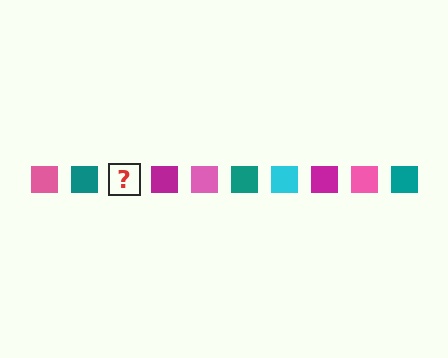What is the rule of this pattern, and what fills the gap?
The rule is that the pattern cycles through pink, teal, cyan, magenta squares. The gap should be filled with a cyan square.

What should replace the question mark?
The question mark should be replaced with a cyan square.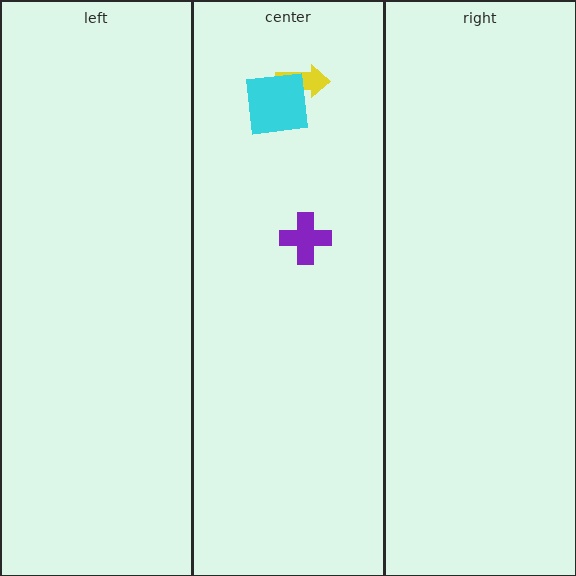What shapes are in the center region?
The yellow arrow, the purple cross, the cyan square.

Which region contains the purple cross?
The center region.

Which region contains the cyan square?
The center region.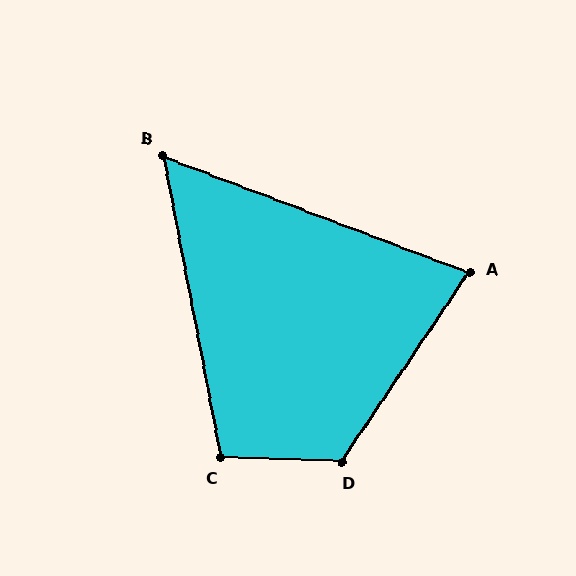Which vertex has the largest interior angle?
D, at approximately 122 degrees.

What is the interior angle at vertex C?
Approximately 103 degrees (obtuse).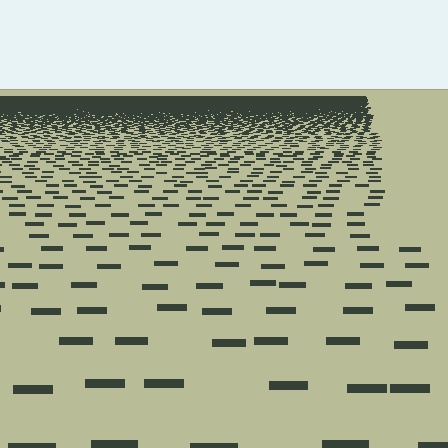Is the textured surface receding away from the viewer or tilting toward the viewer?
The surface is receding away from the viewer. Texture elements get smaller and denser toward the top.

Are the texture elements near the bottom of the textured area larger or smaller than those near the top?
Larger. Near the bottom, elements are closer to the viewer and appear at a bigger on-screen size.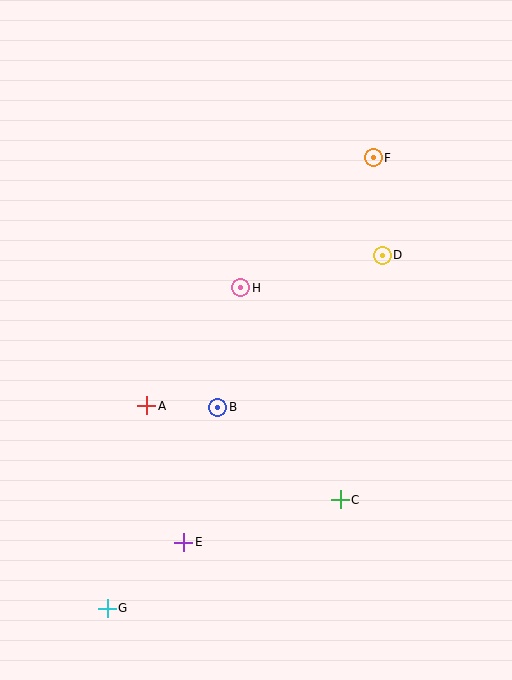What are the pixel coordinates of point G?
Point G is at (107, 609).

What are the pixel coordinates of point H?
Point H is at (241, 288).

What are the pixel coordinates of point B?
Point B is at (218, 407).